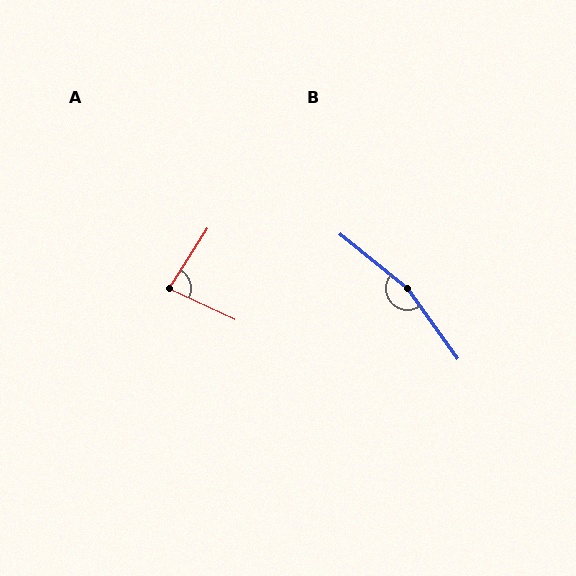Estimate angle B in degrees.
Approximately 165 degrees.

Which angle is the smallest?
A, at approximately 82 degrees.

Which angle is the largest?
B, at approximately 165 degrees.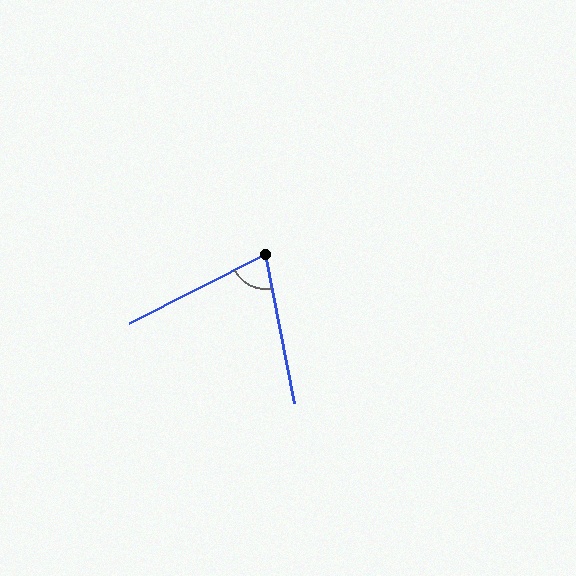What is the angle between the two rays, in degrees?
Approximately 74 degrees.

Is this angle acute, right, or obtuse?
It is acute.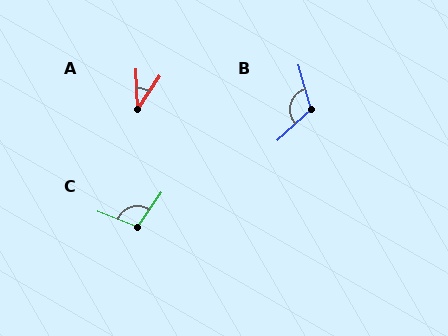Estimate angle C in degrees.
Approximately 103 degrees.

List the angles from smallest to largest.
A (36°), C (103°), B (117°).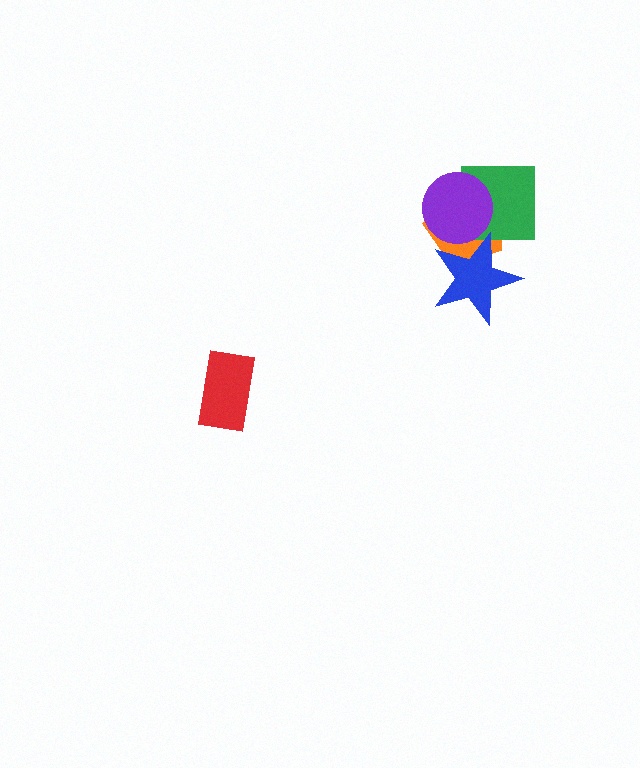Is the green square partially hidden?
Yes, it is partially covered by another shape.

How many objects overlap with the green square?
2 objects overlap with the green square.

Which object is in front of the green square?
The purple circle is in front of the green square.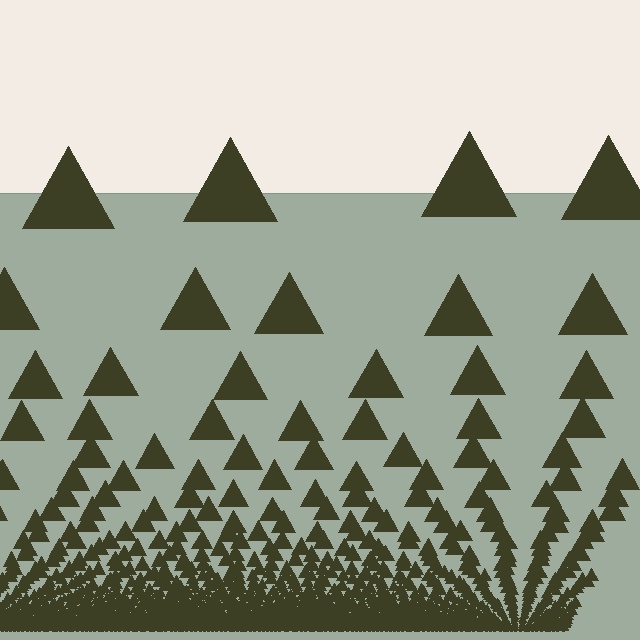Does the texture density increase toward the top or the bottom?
Density increases toward the bottom.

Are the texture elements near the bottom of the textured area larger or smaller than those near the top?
Smaller. The gradient is inverted — elements near the bottom are smaller and denser.